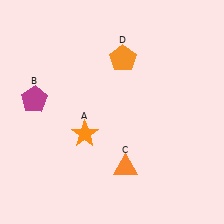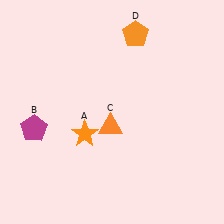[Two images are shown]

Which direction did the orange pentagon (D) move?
The orange pentagon (D) moved up.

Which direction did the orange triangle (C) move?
The orange triangle (C) moved up.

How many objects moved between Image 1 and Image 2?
3 objects moved between the two images.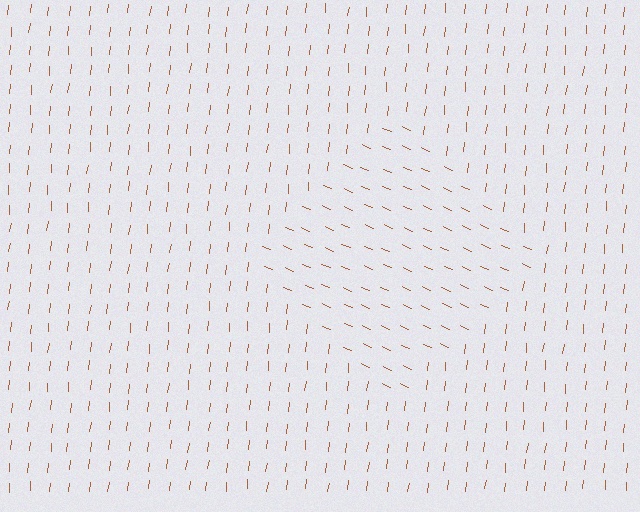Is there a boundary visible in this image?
Yes, there is a texture boundary formed by a change in line orientation.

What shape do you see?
I see a diamond.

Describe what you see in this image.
The image is filled with small brown line segments. A diamond region in the image has lines oriented differently from the surrounding lines, creating a visible texture boundary.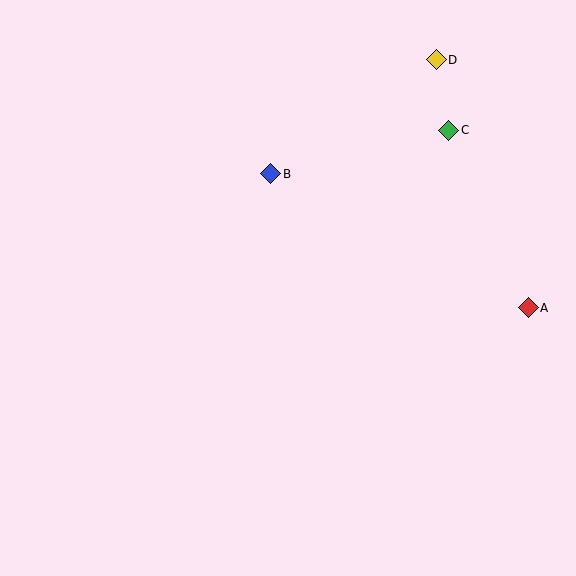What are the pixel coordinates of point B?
Point B is at (271, 174).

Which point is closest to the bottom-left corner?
Point B is closest to the bottom-left corner.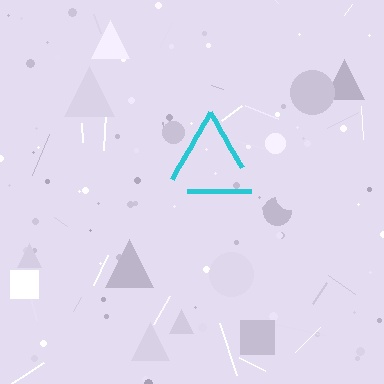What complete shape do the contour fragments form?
The contour fragments form a triangle.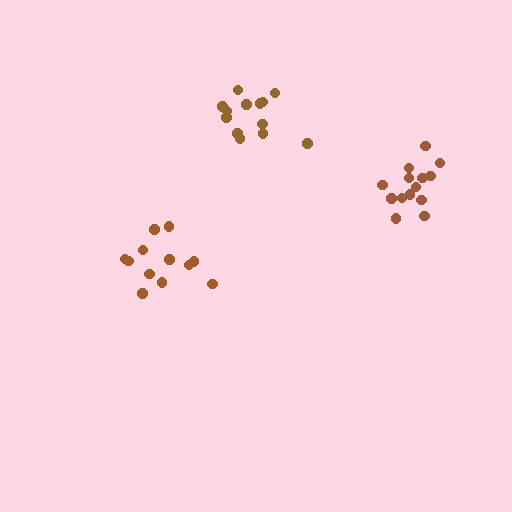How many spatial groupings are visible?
There are 3 spatial groupings.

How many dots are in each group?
Group 1: 12 dots, Group 2: 14 dots, Group 3: 13 dots (39 total).